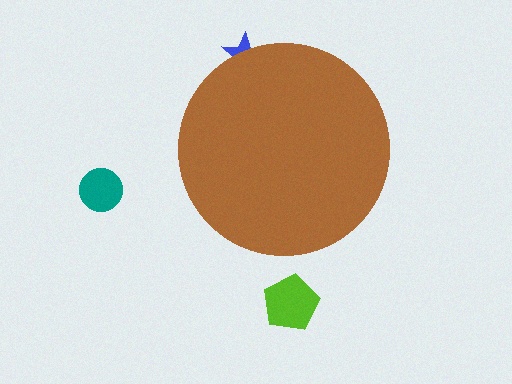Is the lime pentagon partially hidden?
No, the lime pentagon is fully visible.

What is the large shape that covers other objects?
A brown circle.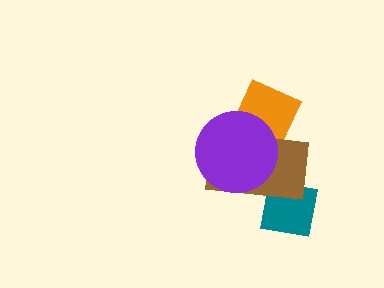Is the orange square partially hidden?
Yes, it is partially covered by another shape.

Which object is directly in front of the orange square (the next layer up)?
The brown rectangle is directly in front of the orange square.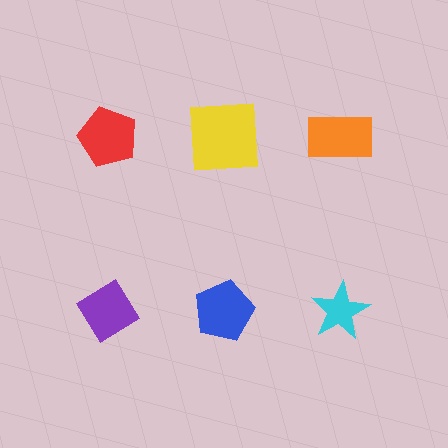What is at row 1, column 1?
A red pentagon.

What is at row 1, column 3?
An orange rectangle.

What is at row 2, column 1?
A purple diamond.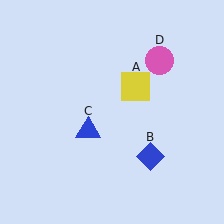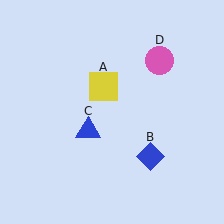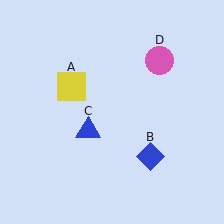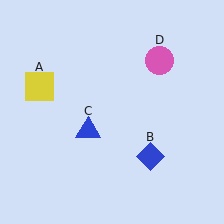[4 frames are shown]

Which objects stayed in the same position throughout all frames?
Blue diamond (object B) and blue triangle (object C) and pink circle (object D) remained stationary.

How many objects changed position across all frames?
1 object changed position: yellow square (object A).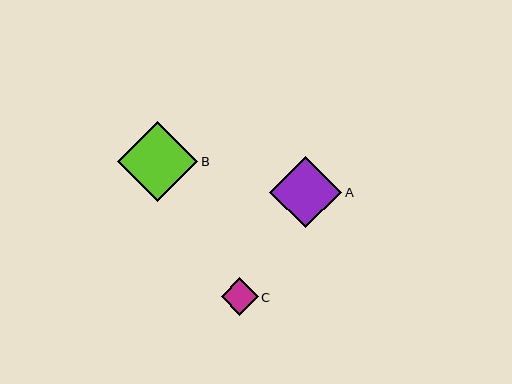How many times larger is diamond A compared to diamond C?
Diamond A is approximately 1.9 times the size of diamond C.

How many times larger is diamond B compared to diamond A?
Diamond B is approximately 1.1 times the size of diamond A.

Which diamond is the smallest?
Diamond C is the smallest with a size of approximately 37 pixels.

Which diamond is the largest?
Diamond B is the largest with a size of approximately 80 pixels.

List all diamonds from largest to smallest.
From largest to smallest: B, A, C.